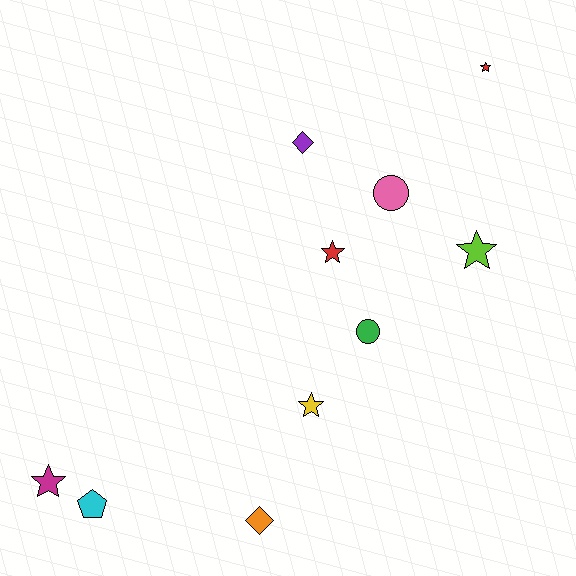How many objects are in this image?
There are 10 objects.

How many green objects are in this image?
There is 1 green object.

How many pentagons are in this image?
There is 1 pentagon.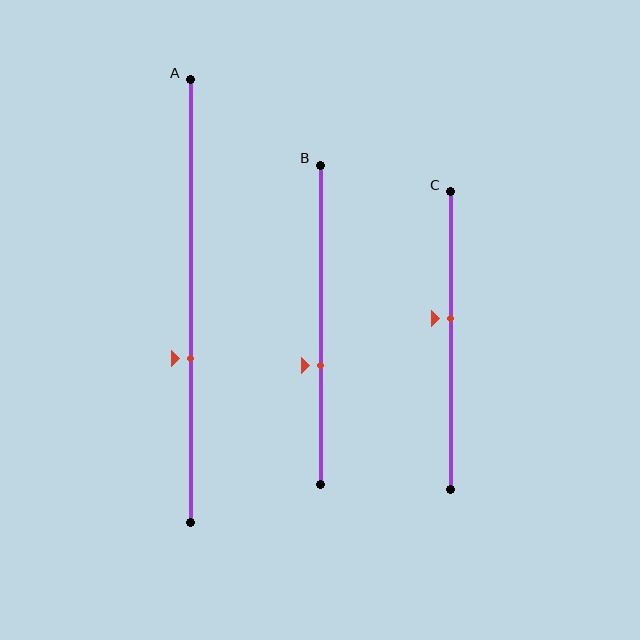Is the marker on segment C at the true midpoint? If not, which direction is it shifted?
No, the marker on segment C is shifted upward by about 8% of the segment length.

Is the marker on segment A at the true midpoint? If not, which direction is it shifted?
No, the marker on segment A is shifted downward by about 13% of the segment length.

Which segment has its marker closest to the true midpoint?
Segment C has its marker closest to the true midpoint.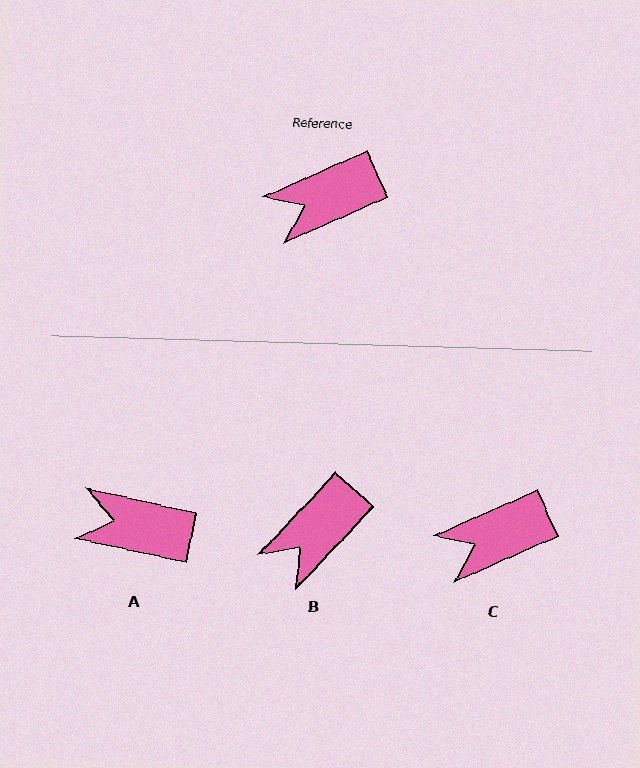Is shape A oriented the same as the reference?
No, it is off by about 36 degrees.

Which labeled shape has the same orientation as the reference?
C.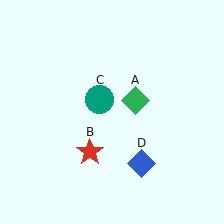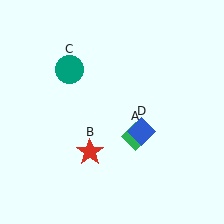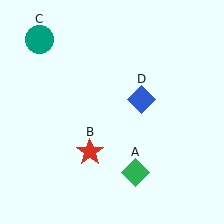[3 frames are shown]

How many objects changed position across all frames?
3 objects changed position: green diamond (object A), teal circle (object C), blue diamond (object D).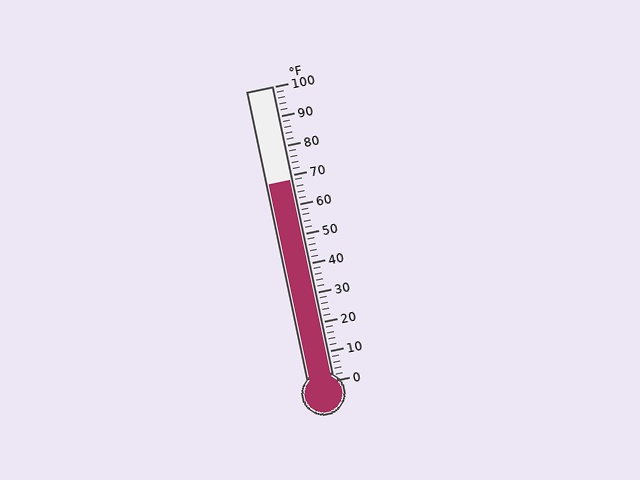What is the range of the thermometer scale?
The thermometer scale ranges from 0°F to 100°F.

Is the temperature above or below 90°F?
The temperature is below 90°F.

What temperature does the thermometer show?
The thermometer shows approximately 68°F.